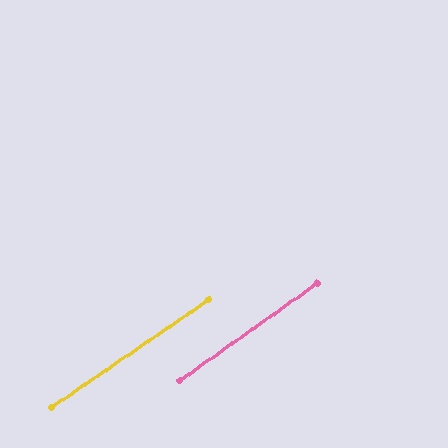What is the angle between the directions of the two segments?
Approximately 1 degree.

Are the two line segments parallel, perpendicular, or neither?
Parallel — their directions differ by only 0.8°.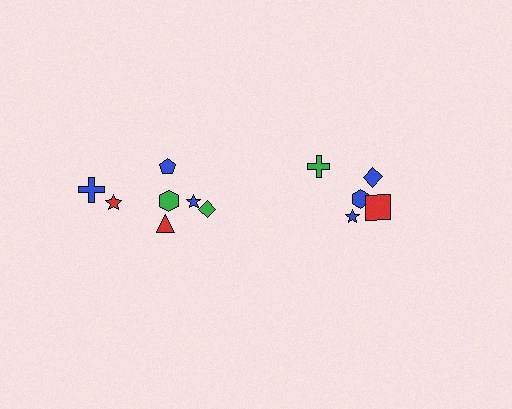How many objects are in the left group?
There are 7 objects.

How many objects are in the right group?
There are 5 objects.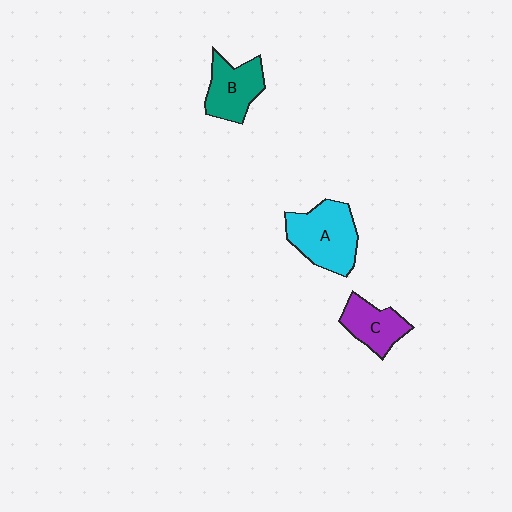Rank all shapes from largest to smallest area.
From largest to smallest: A (cyan), B (teal), C (purple).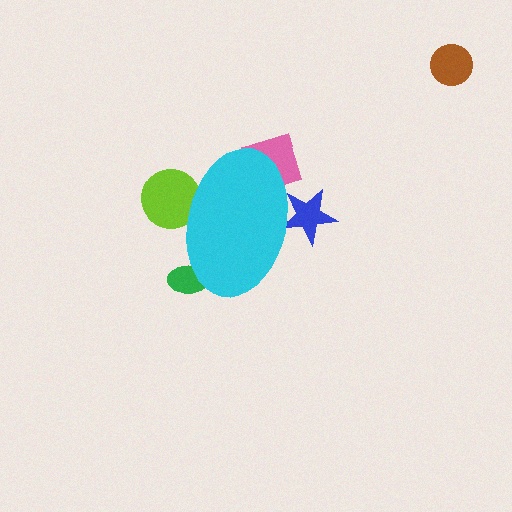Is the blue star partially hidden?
Yes, the blue star is partially hidden behind the cyan ellipse.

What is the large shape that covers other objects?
A cyan ellipse.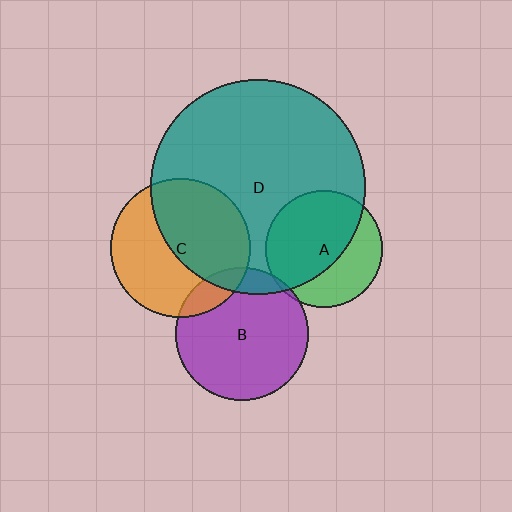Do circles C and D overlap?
Yes.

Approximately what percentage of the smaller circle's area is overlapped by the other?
Approximately 50%.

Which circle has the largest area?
Circle D (teal).